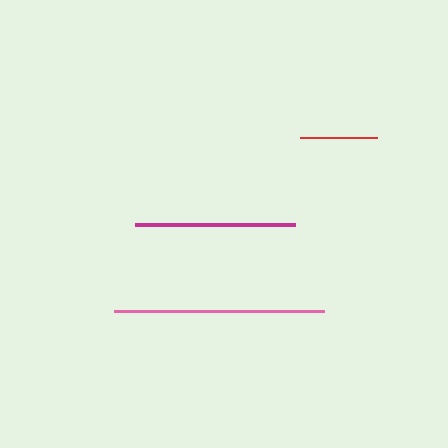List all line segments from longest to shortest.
From longest to shortest: pink, magenta, red.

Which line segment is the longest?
The pink line is the longest at approximately 210 pixels.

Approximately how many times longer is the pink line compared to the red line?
The pink line is approximately 2.7 times the length of the red line.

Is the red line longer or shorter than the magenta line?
The magenta line is longer than the red line.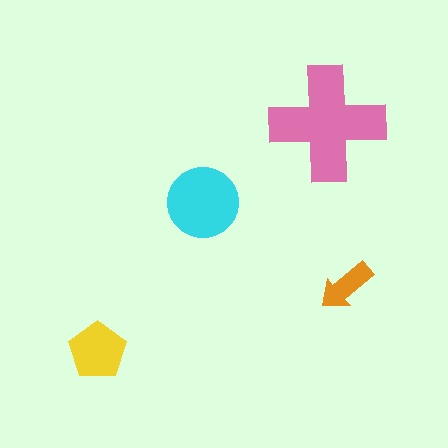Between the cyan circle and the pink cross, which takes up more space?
The pink cross.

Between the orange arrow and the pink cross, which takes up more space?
The pink cross.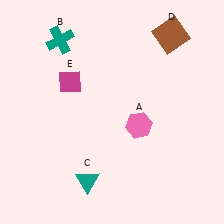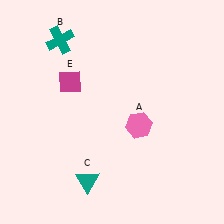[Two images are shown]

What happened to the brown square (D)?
The brown square (D) was removed in Image 2. It was in the top-right area of Image 1.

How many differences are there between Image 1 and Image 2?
There is 1 difference between the two images.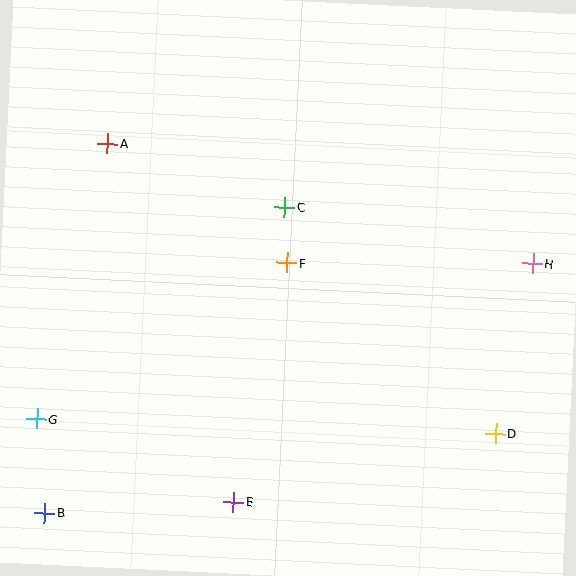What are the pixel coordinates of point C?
Point C is at (285, 207).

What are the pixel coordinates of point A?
Point A is at (107, 143).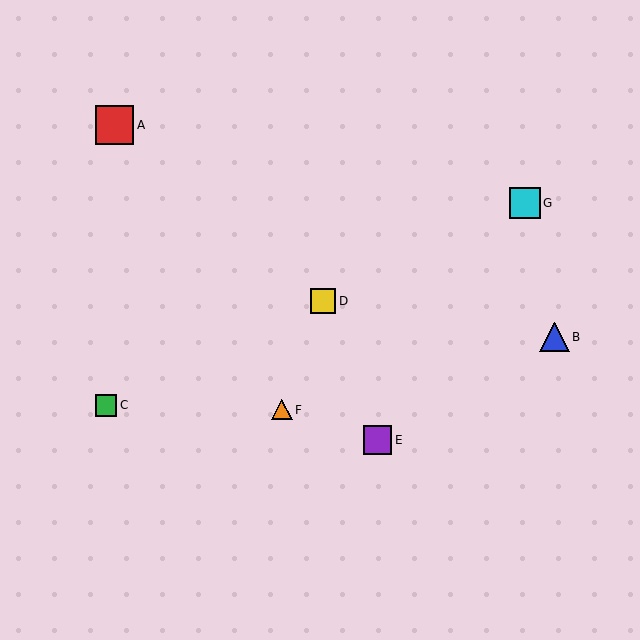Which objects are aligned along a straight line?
Objects C, D, G are aligned along a straight line.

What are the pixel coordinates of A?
Object A is at (115, 125).